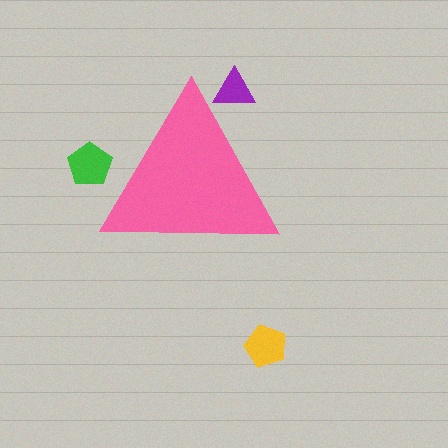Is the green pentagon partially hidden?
Yes, the green pentagon is partially hidden behind the pink triangle.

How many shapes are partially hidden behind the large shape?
2 shapes are partially hidden.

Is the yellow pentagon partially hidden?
No, the yellow pentagon is fully visible.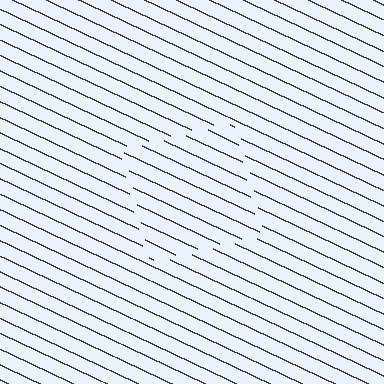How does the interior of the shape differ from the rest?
The interior of the shape contains the same grating, shifted by half a period — the contour is defined by the phase discontinuity where line-ends from the inner and outer gratings abut.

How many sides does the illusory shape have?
4 sides — the line-ends trace a square.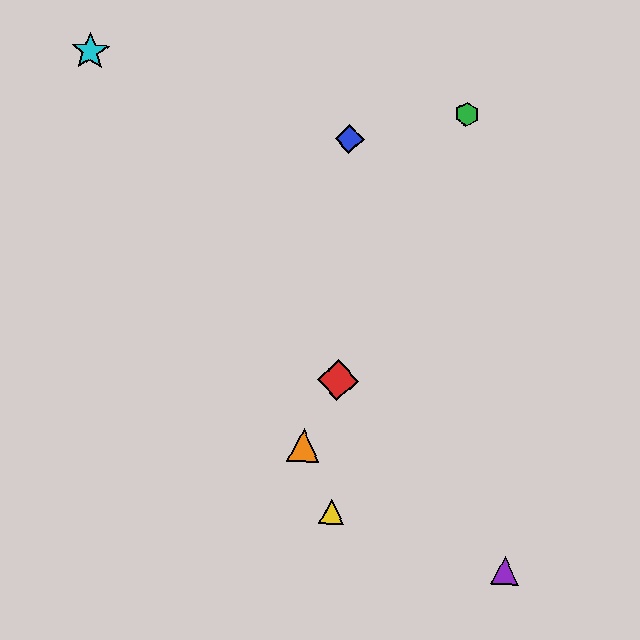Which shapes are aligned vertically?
The red diamond, the blue diamond, the yellow triangle are aligned vertically.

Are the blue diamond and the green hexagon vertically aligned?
No, the blue diamond is at x≈350 and the green hexagon is at x≈467.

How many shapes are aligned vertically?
3 shapes (the red diamond, the blue diamond, the yellow triangle) are aligned vertically.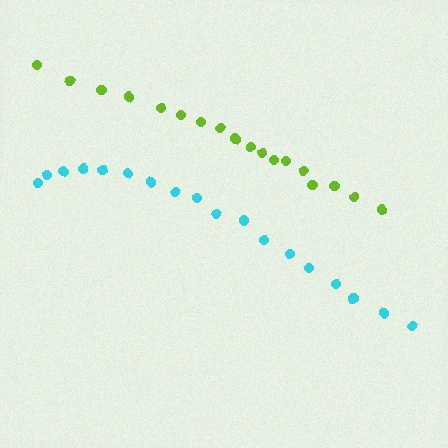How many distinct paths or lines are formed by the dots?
There are 2 distinct paths.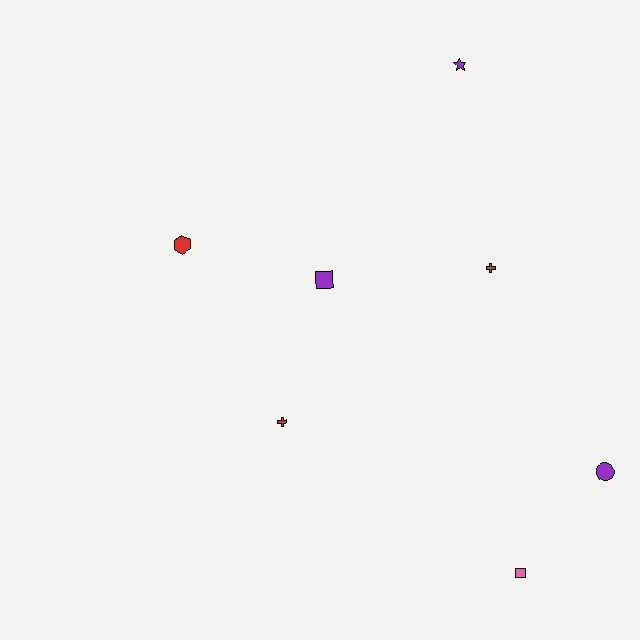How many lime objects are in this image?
There are no lime objects.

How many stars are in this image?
There is 1 star.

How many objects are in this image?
There are 7 objects.